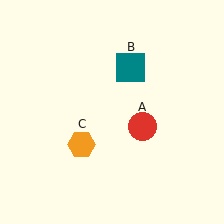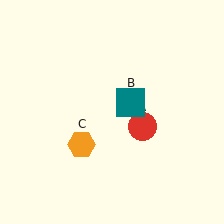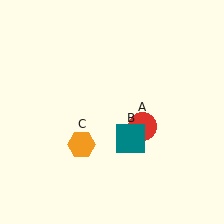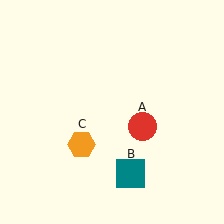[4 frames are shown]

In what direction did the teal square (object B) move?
The teal square (object B) moved down.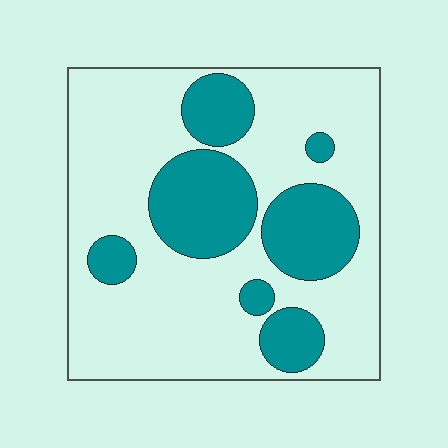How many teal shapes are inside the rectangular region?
7.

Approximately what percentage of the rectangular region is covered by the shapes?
Approximately 30%.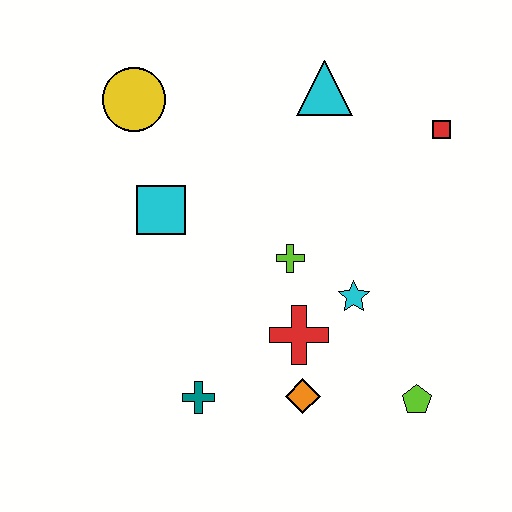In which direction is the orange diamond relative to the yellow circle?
The orange diamond is below the yellow circle.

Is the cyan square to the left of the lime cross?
Yes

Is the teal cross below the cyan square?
Yes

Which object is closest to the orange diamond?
The red cross is closest to the orange diamond.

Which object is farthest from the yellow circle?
The lime pentagon is farthest from the yellow circle.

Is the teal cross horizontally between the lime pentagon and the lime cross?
No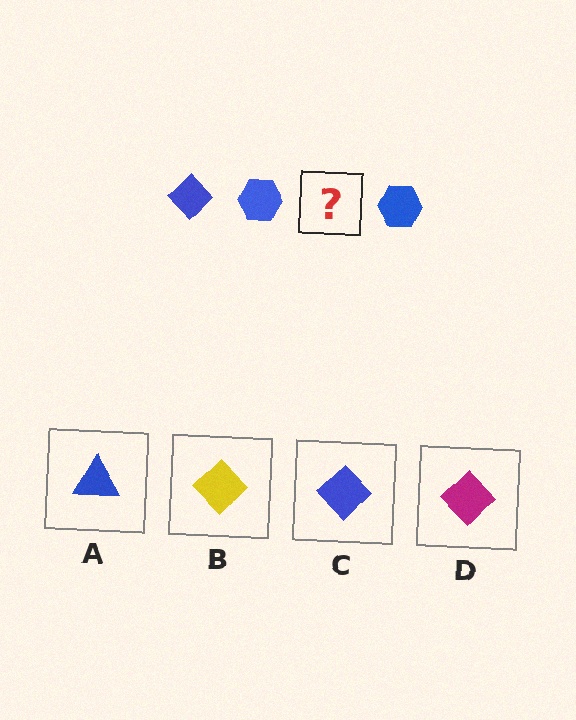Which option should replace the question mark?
Option C.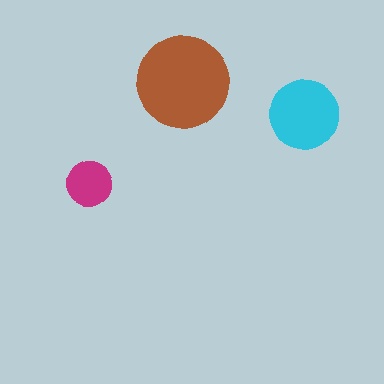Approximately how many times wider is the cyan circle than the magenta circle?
About 1.5 times wider.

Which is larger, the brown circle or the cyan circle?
The brown one.